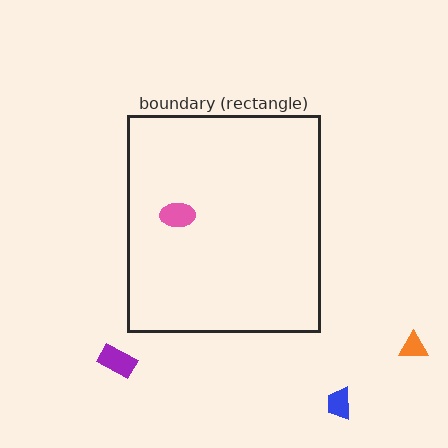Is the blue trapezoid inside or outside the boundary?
Outside.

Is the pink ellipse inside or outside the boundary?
Inside.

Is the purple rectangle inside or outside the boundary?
Outside.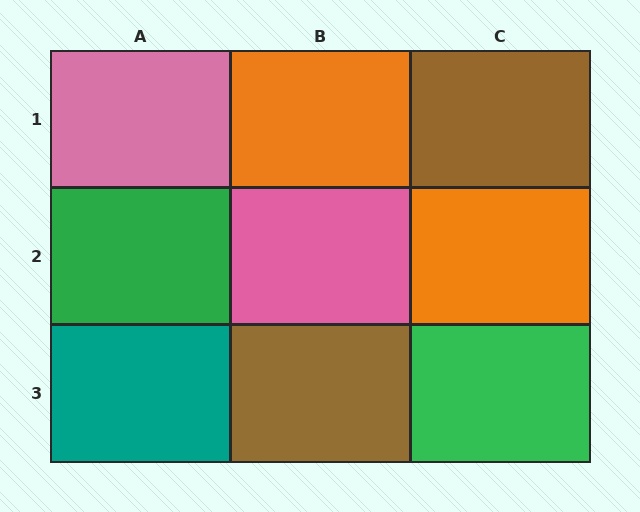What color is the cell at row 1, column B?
Orange.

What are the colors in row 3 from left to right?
Teal, brown, green.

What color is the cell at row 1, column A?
Pink.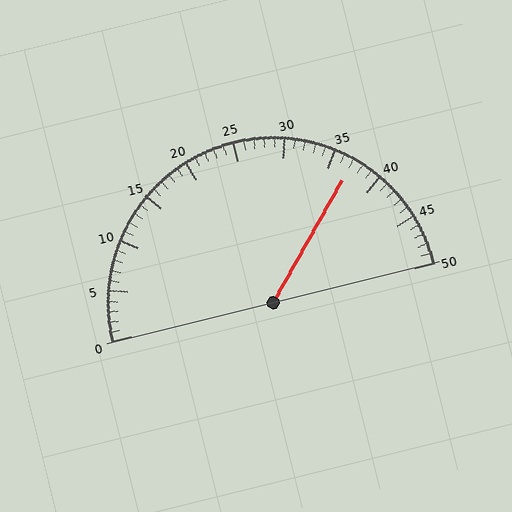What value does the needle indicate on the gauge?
The needle indicates approximately 37.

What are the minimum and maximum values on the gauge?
The gauge ranges from 0 to 50.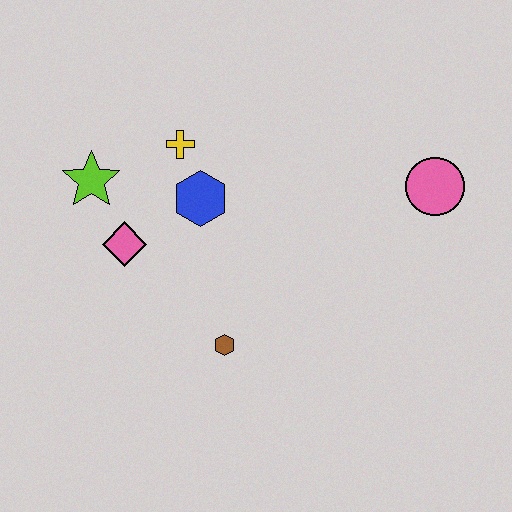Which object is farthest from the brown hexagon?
The pink circle is farthest from the brown hexagon.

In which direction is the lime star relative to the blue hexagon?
The lime star is to the left of the blue hexagon.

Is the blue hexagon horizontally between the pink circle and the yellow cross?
Yes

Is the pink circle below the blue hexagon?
No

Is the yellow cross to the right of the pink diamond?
Yes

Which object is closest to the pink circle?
The blue hexagon is closest to the pink circle.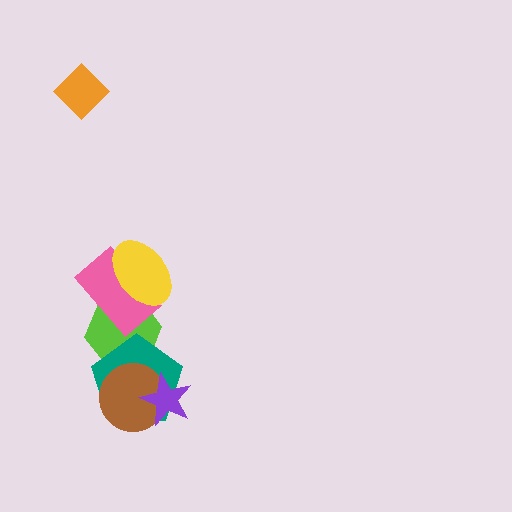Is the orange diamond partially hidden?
No, no other shape covers it.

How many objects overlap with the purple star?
2 objects overlap with the purple star.